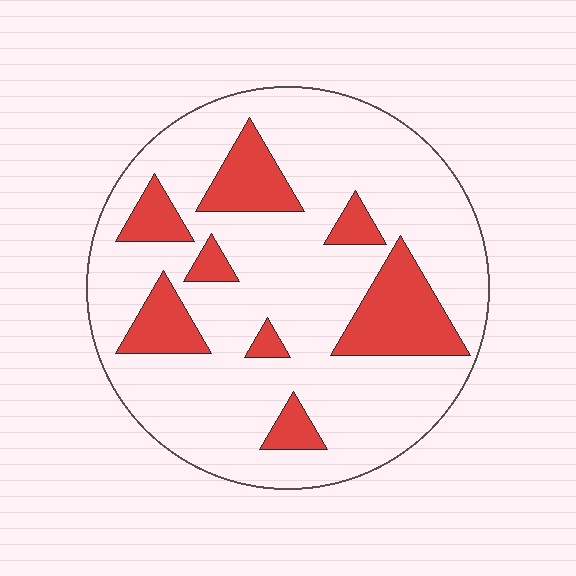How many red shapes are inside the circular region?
8.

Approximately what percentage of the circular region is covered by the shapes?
Approximately 20%.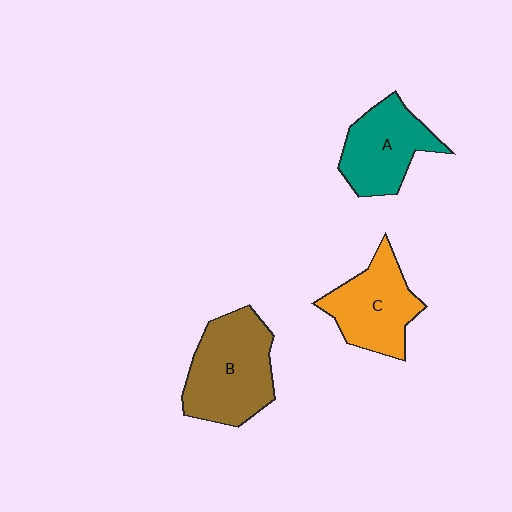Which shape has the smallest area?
Shape A (teal).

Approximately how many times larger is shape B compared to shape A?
Approximately 1.3 times.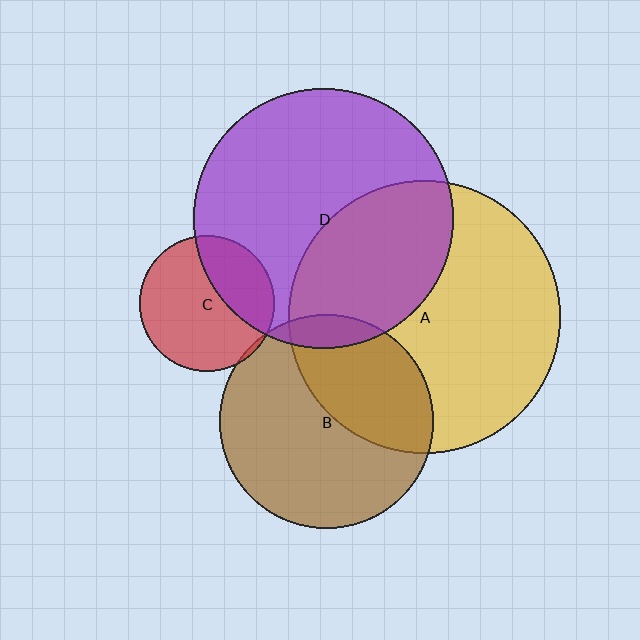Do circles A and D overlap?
Yes.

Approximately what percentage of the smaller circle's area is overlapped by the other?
Approximately 40%.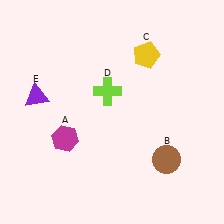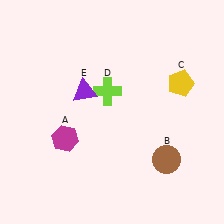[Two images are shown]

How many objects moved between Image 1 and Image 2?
2 objects moved between the two images.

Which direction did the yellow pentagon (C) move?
The yellow pentagon (C) moved right.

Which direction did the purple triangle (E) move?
The purple triangle (E) moved right.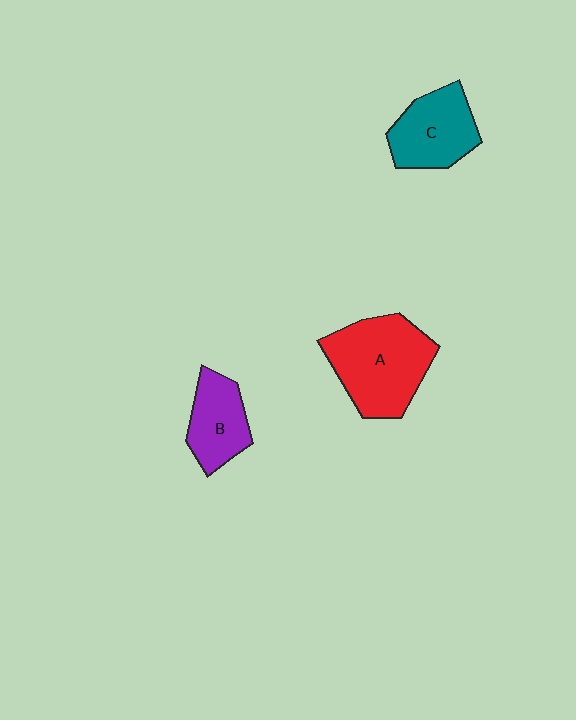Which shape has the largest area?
Shape A (red).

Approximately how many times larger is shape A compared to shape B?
Approximately 1.7 times.